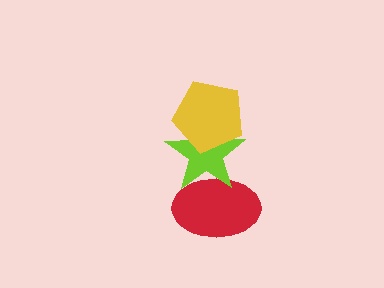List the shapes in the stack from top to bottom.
From top to bottom: the yellow pentagon, the lime star, the red ellipse.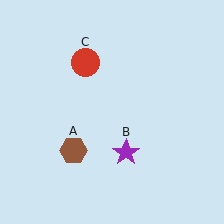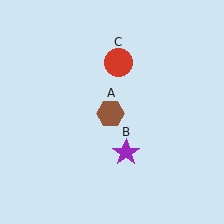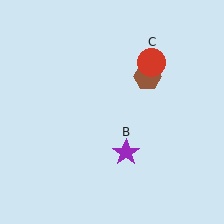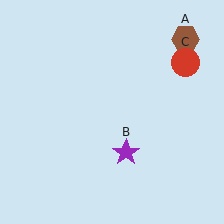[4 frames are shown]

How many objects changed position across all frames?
2 objects changed position: brown hexagon (object A), red circle (object C).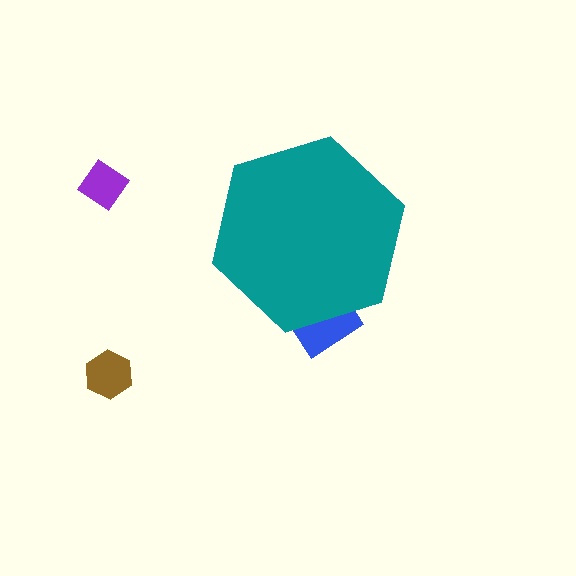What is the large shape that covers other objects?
A teal hexagon.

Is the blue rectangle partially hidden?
Yes, the blue rectangle is partially hidden behind the teal hexagon.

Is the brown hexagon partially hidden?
No, the brown hexagon is fully visible.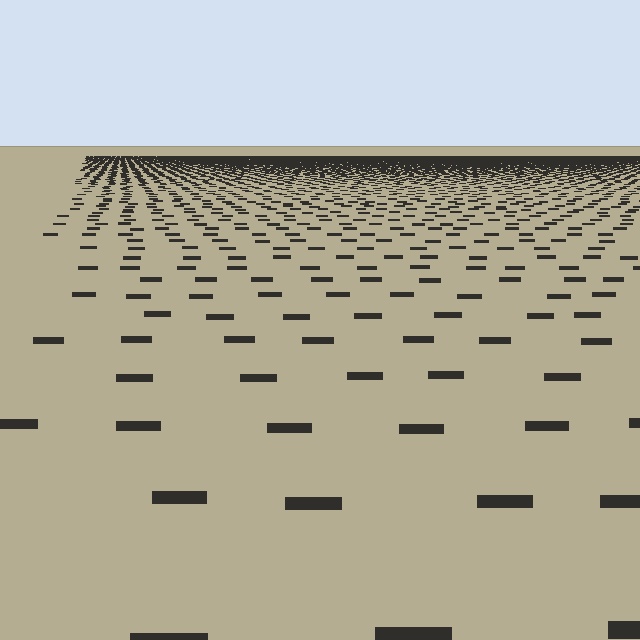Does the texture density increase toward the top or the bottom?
Density increases toward the top.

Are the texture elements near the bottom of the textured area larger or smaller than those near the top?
Larger. Near the bottom, elements are closer to the viewer and appear at a bigger on-screen size.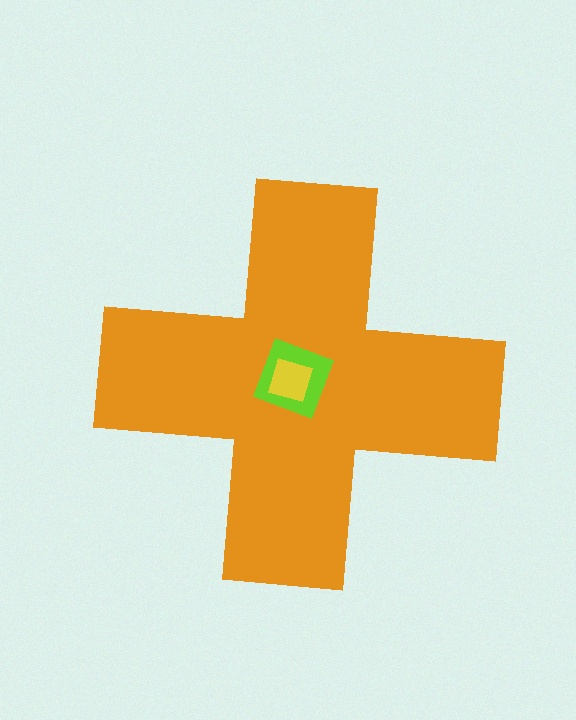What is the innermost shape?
The yellow square.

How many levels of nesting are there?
3.